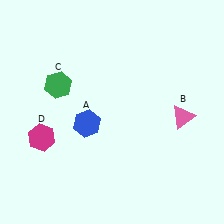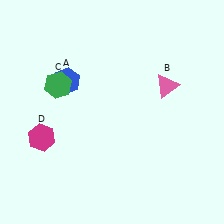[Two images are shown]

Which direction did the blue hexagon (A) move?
The blue hexagon (A) moved up.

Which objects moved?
The objects that moved are: the blue hexagon (A), the pink triangle (B).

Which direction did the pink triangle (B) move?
The pink triangle (B) moved up.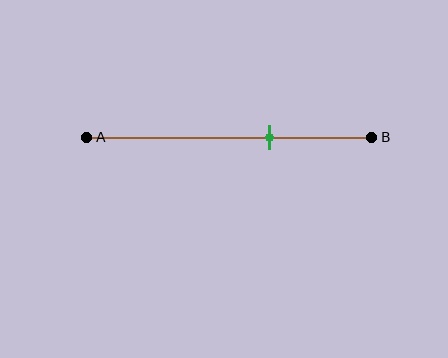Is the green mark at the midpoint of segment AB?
No, the mark is at about 65% from A, not at the 50% midpoint.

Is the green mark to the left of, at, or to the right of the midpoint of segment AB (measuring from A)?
The green mark is to the right of the midpoint of segment AB.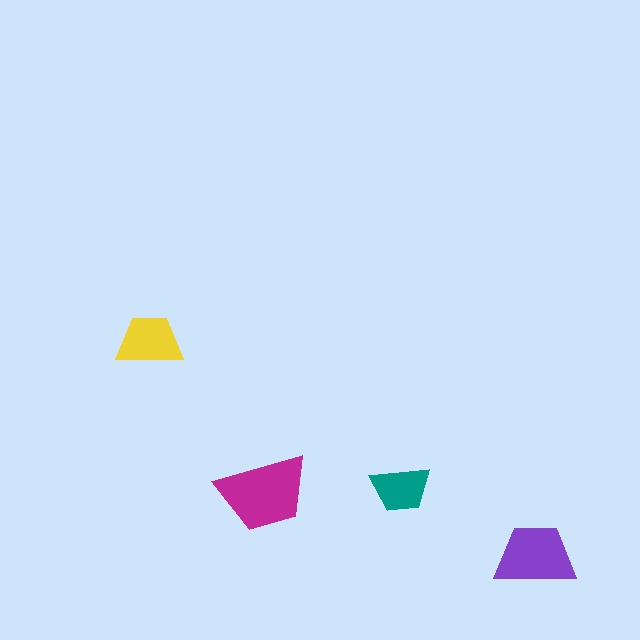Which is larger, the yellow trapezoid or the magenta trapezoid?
The magenta one.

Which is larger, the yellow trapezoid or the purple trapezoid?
The purple one.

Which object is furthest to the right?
The purple trapezoid is rightmost.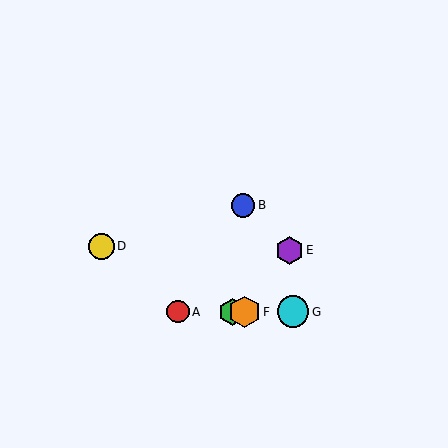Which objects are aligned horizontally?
Objects A, C, F, G are aligned horizontally.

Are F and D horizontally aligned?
No, F is at y≈312 and D is at y≈246.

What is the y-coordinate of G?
Object G is at y≈312.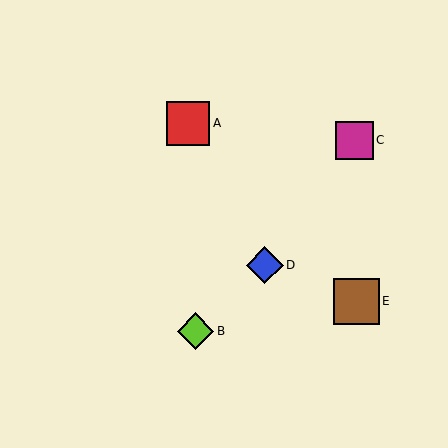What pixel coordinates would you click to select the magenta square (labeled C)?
Click at (354, 140) to select the magenta square C.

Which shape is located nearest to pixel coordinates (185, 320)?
The lime diamond (labeled B) at (196, 331) is nearest to that location.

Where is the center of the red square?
The center of the red square is at (188, 123).